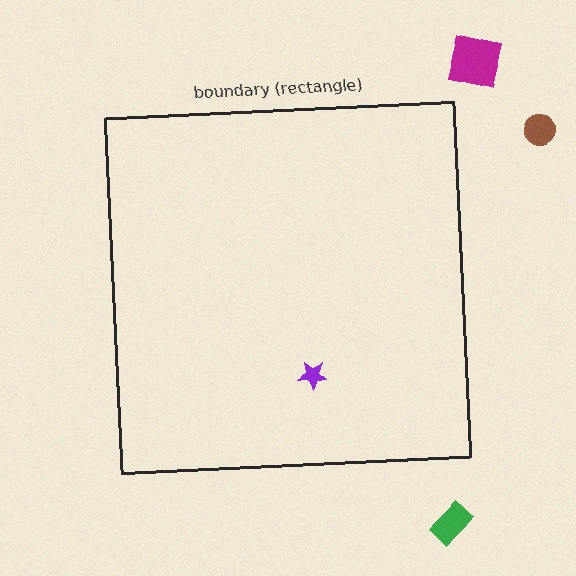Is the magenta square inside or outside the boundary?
Outside.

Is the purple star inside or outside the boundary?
Inside.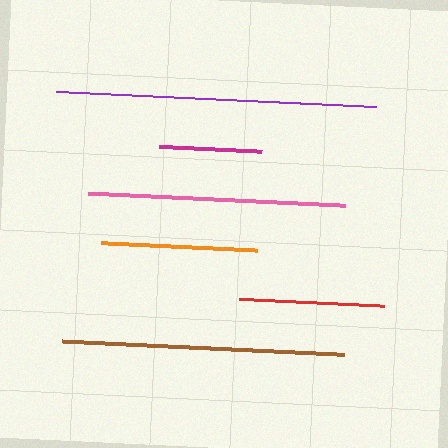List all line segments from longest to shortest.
From longest to shortest: purple, brown, pink, orange, red, magenta.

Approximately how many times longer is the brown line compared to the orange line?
The brown line is approximately 1.8 times the length of the orange line.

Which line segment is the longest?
The purple line is the longest at approximately 319 pixels.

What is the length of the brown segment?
The brown segment is approximately 283 pixels long.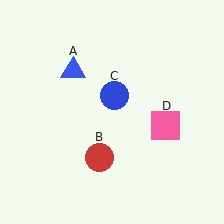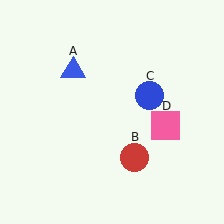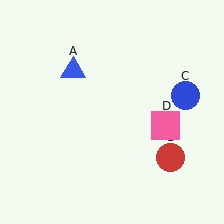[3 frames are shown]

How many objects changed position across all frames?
2 objects changed position: red circle (object B), blue circle (object C).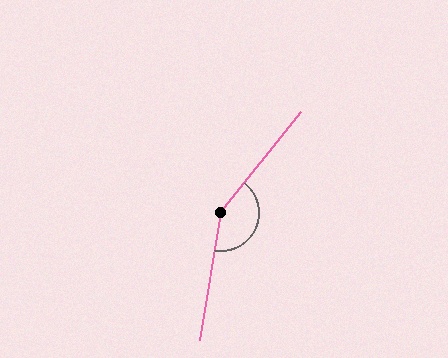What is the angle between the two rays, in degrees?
Approximately 151 degrees.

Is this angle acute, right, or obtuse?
It is obtuse.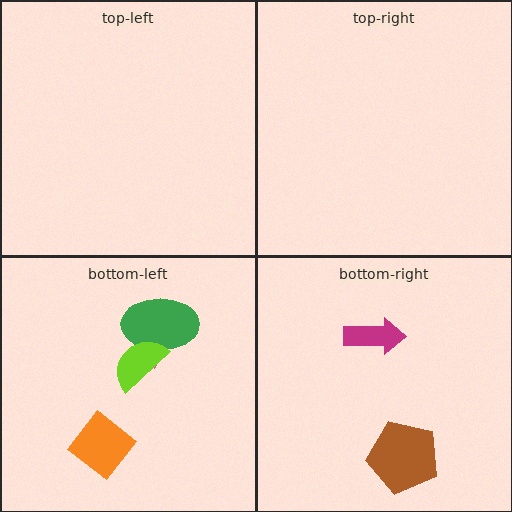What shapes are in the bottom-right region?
The magenta arrow, the brown pentagon.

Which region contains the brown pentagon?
The bottom-right region.